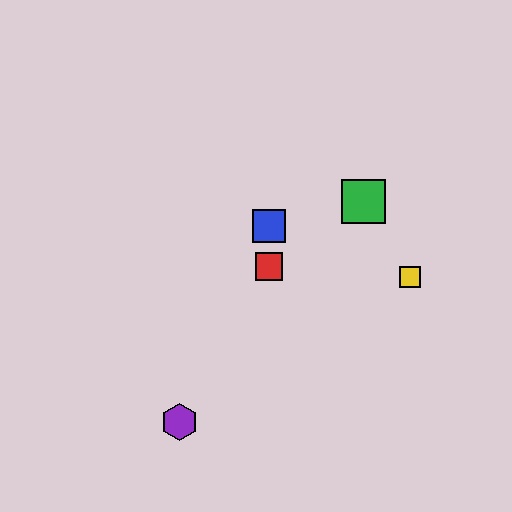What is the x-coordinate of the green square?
The green square is at x≈363.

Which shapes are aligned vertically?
The red square, the blue square are aligned vertically.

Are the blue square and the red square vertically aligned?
Yes, both are at x≈269.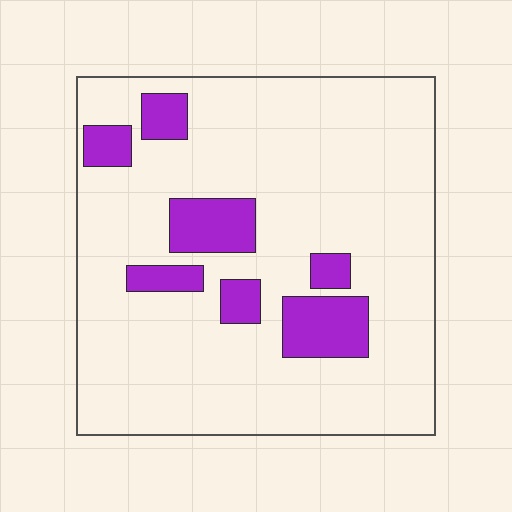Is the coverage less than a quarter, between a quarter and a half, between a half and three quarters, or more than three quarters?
Less than a quarter.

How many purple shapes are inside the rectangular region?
7.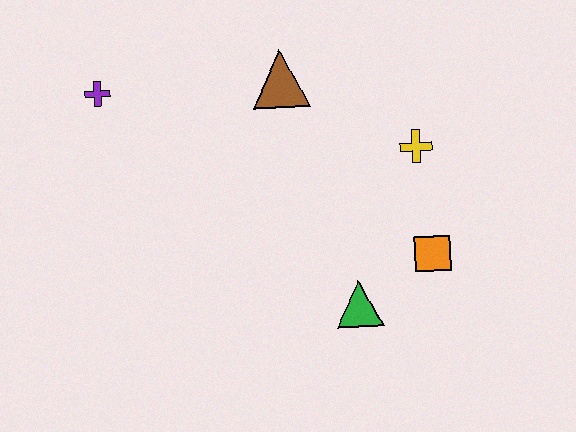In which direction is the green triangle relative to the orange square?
The green triangle is to the left of the orange square.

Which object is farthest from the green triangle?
The purple cross is farthest from the green triangle.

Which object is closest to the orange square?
The green triangle is closest to the orange square.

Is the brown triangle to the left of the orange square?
Yes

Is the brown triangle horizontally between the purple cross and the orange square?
Yes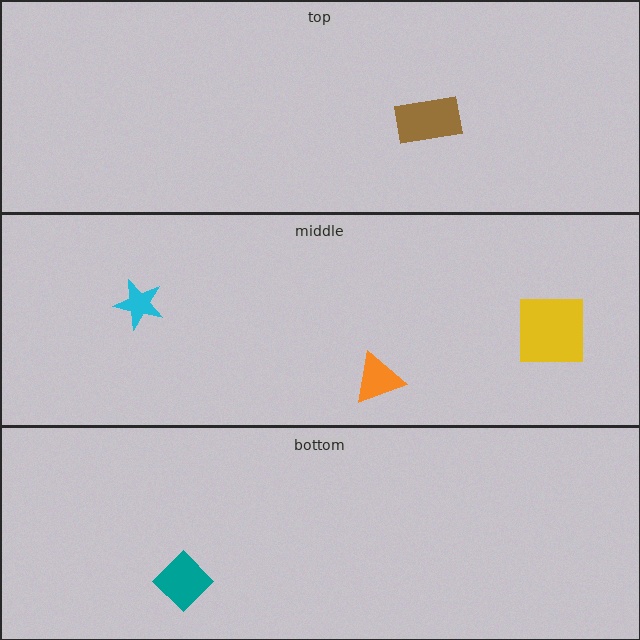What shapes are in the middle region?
The orange triangle, the yellow square, the cyan star.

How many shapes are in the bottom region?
1.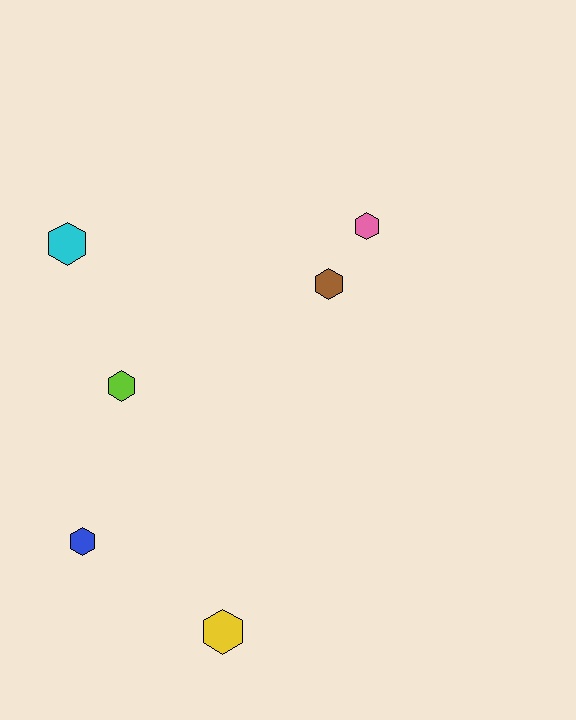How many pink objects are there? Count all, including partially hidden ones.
There is 1 pink object.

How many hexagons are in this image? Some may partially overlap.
There are 6 hexagons.